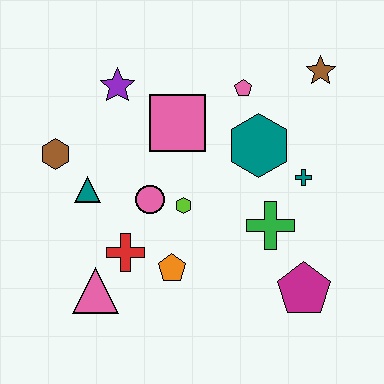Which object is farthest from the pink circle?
The brown star is farthest from the pink circle.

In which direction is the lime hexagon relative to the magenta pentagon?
The lime hexagon is to the left of the magenta pentagon.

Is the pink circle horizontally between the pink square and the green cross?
No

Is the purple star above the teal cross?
Yes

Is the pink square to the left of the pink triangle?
No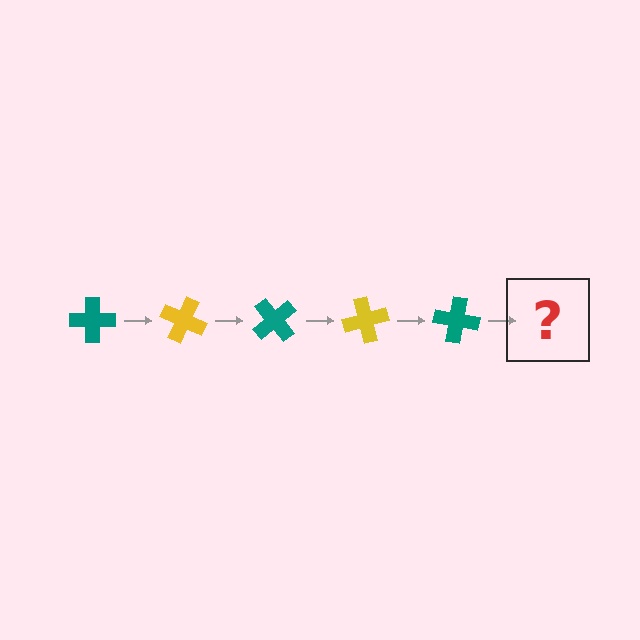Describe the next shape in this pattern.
It should be a yellow cross, rotated 125 degrees from the start.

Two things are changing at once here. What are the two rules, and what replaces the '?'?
The two rules are that it rotates 25 degrees each step and the color cycles through teal and yellow. The '?' should be a yellow cross, rotated 125 degrees from the start.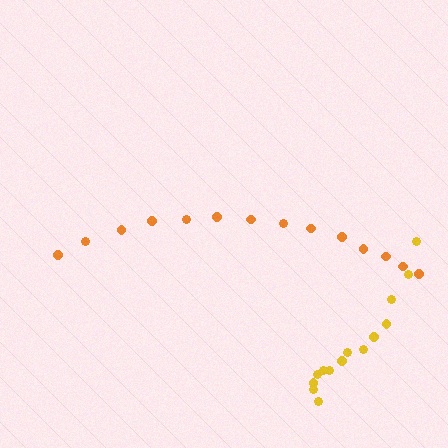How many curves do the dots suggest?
There are 2 distinct paths.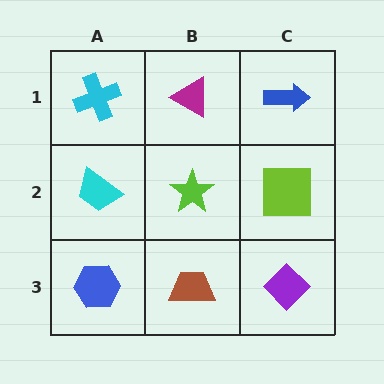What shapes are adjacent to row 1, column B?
A lime star (row 2, column B), a cyan cross (row 1, column A), a blue arrow (row 1, column C).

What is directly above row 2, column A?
A cyan cross.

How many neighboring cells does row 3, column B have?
3.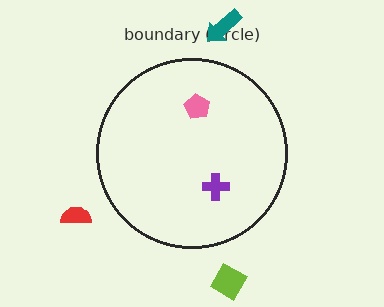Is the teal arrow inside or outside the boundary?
Outside.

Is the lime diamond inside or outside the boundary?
Outside.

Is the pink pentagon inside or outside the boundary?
Inside.